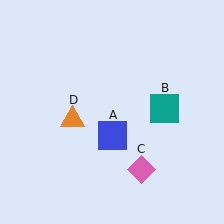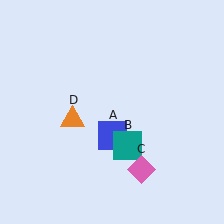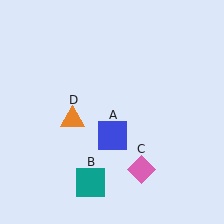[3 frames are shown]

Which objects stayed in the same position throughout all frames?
Blue square (object A) and pink diamond (object C) and orange triangle (object D) remained stationary.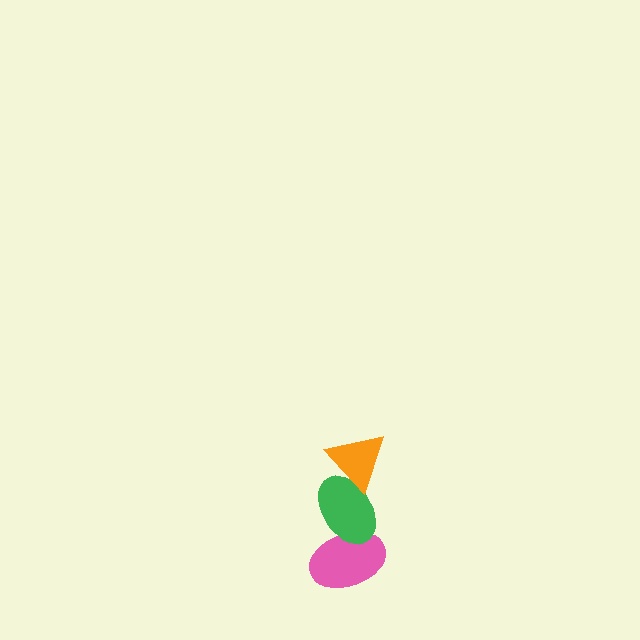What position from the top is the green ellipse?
The green ellipse is 2nd from the top.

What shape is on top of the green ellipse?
The orange triangle is on top of the green ellipse.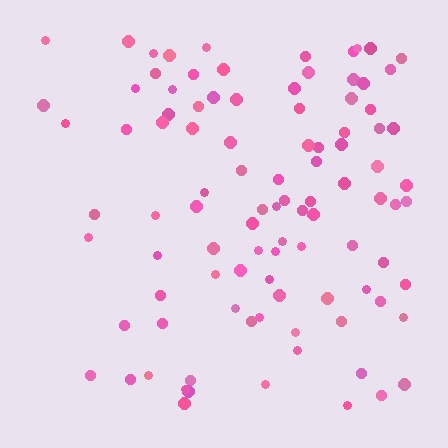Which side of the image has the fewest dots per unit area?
The left.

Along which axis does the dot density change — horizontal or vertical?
Horizontal.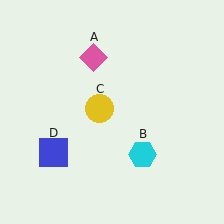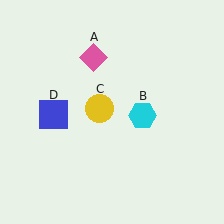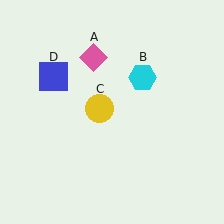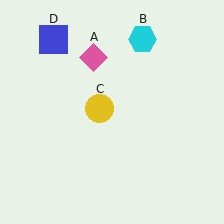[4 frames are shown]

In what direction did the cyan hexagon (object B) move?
The cyan hexagon (object B) moved up.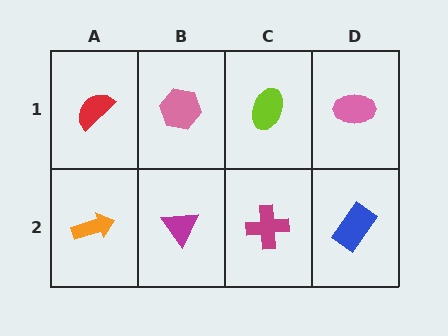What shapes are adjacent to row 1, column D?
A blue rectangle (row 2, column D), a lime ellipse (row 1, column C).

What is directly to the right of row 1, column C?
A pink ellipse.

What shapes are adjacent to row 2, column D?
A pink ellipse (row 1, column D), a magenta cross (row 2, column C).